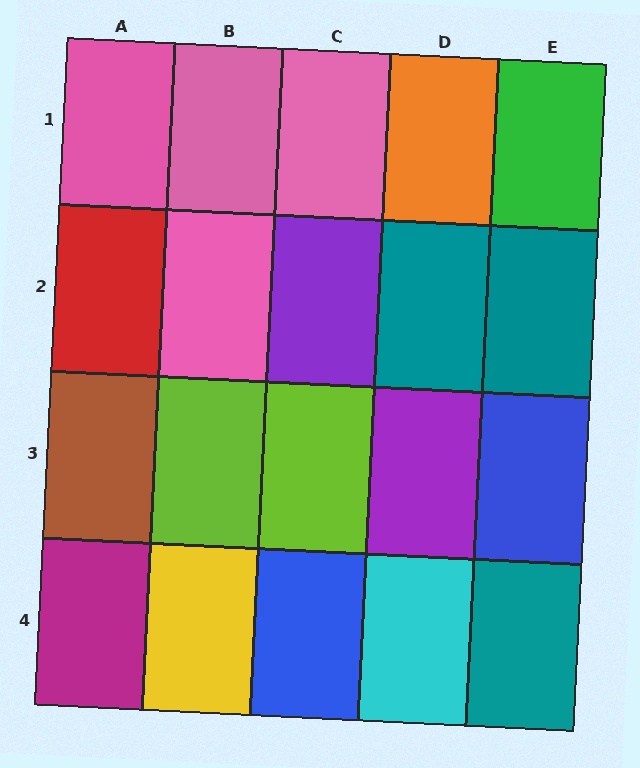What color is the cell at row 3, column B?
Lime.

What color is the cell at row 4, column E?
Teal.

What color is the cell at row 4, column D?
Cyan.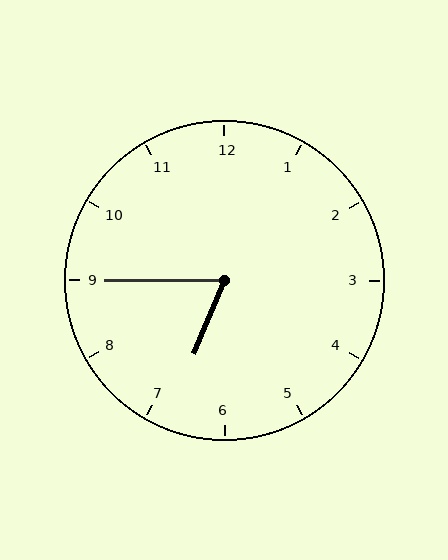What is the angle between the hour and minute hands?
Approximately 68 degrees.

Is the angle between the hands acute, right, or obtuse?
It is acute.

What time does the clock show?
6:45.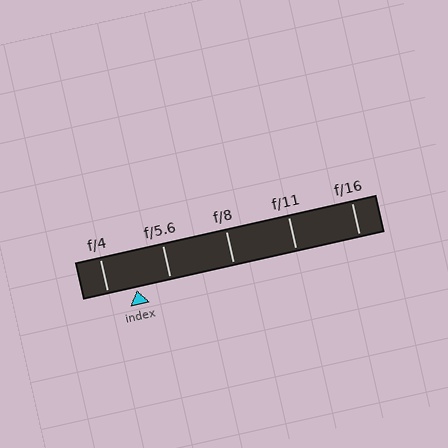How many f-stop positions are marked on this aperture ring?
There are 5 f-stop positions marked.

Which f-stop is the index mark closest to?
The index mark is closest to f/4.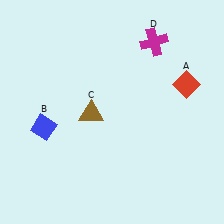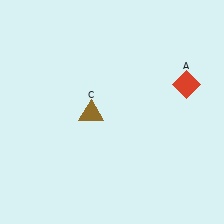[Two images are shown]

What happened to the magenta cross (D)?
The magenta cross (D) was removed in Image 2. It was in the top-right area of Image 1.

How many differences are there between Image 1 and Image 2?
There are 2 differences between the two images.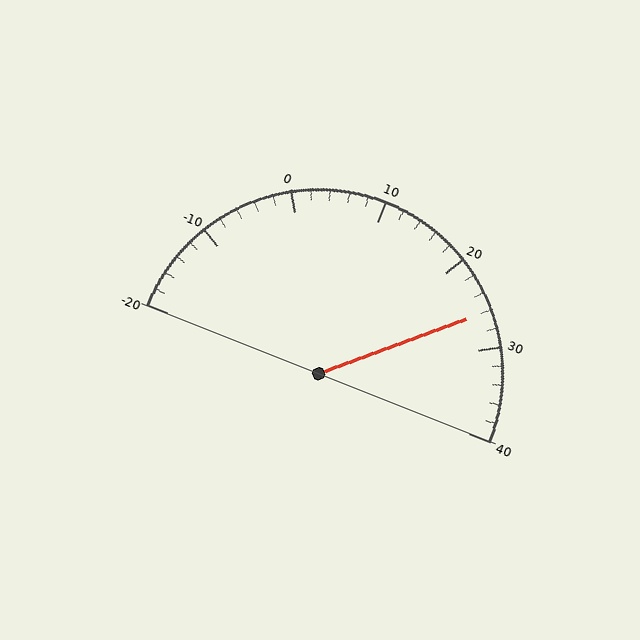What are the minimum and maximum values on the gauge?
The gauge ranges from -20 to 40.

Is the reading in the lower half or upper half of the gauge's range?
The reading is in the upper half of the range (-20 to 40).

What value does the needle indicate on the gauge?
The needle indicates approximately 26.